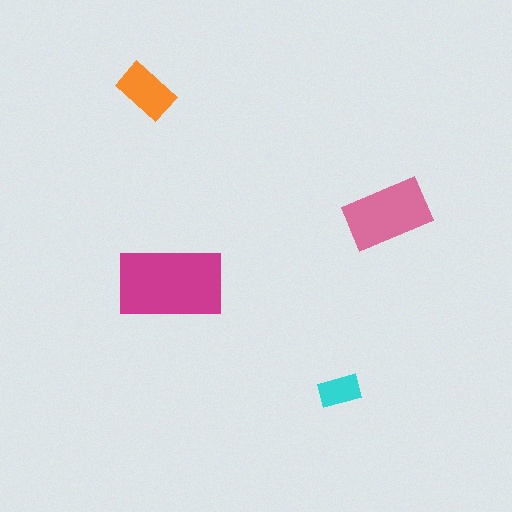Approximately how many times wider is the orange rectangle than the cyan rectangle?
About 1.5 times wider.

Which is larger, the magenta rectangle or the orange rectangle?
The magenta one.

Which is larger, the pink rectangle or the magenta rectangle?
The magenta one.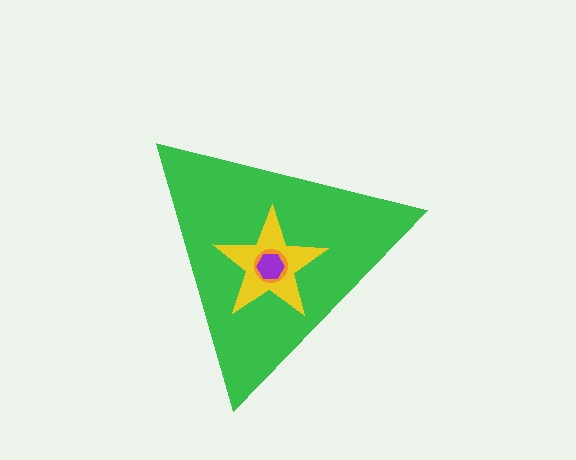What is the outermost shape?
The green triangle.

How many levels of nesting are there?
4.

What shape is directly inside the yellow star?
The orange circle.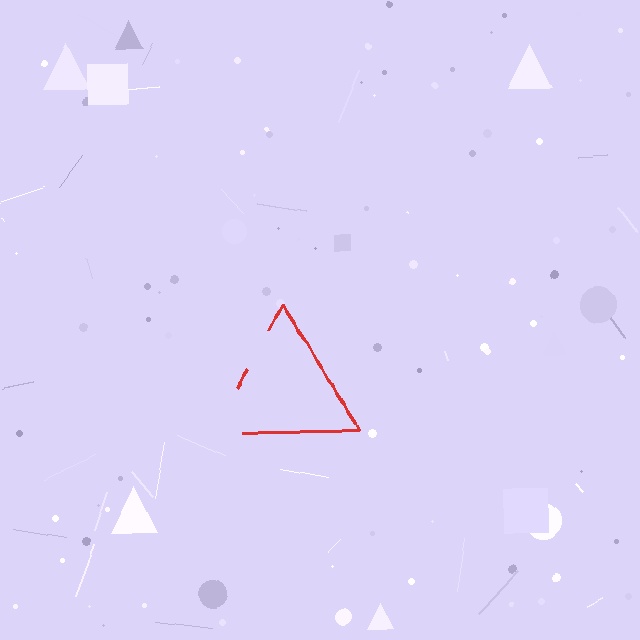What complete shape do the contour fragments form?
The contour fragments form a triangle.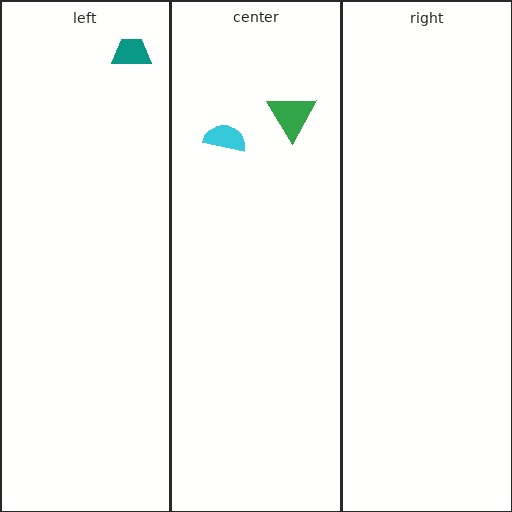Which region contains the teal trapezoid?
The left region.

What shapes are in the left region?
The teal trapezoid.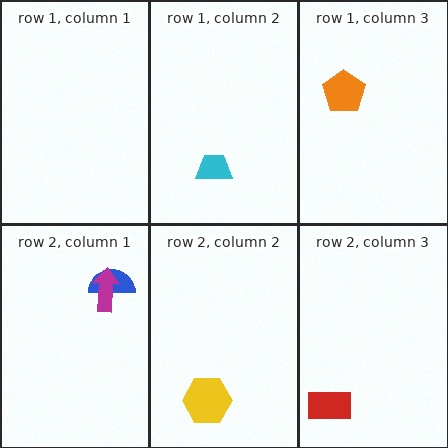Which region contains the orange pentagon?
The row 1, column 3 region.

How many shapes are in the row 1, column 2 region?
1.